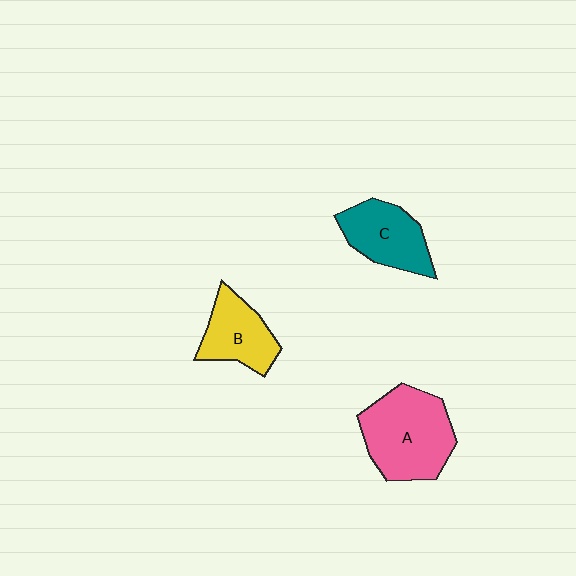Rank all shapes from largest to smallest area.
From largest to smallest: A (pink), C (teal), B (yellow).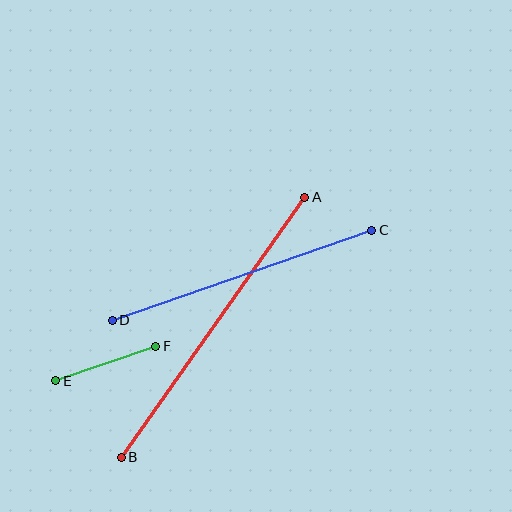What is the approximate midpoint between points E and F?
The midpoint is at approximately (106, 364) pixels.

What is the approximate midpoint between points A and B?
The midpoint is at approximately (213, 327) pixels.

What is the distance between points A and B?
The distance is approximately 318 pixels.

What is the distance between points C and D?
The distance is approximately 275 pixels.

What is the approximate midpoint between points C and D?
The midpoint is at approximately (242, 275) pixels.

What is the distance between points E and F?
The distance is approximately 105 pixels.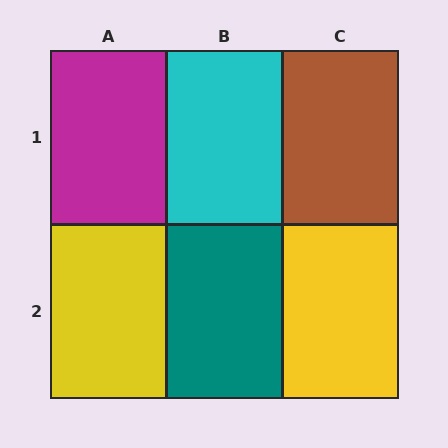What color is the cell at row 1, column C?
Brown.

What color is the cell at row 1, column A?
Magenta.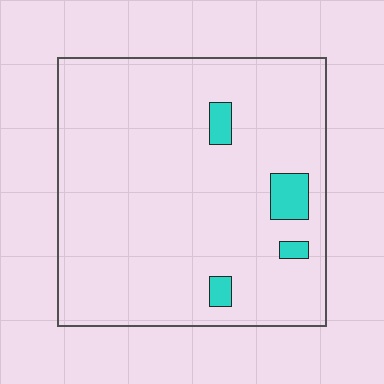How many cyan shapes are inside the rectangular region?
4.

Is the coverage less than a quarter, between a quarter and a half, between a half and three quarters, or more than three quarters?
Less than a quarter.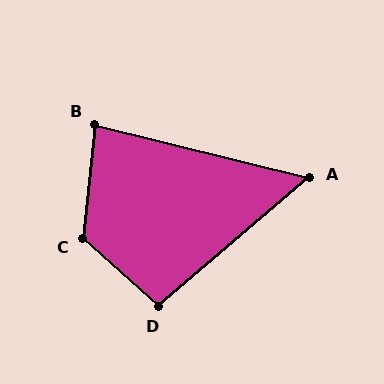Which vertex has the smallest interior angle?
A, at approximately 54 degrees.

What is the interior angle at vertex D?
Approximately 98 degrees (obtuse).